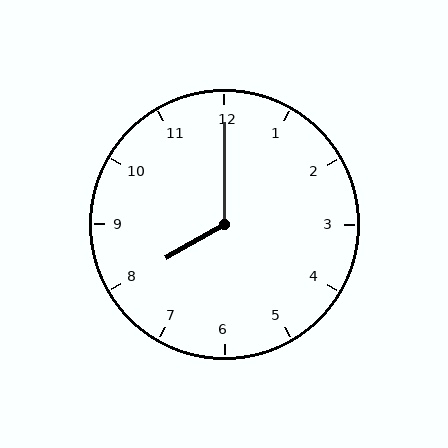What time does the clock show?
8:00.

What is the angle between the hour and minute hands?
Approximately 120 degrees.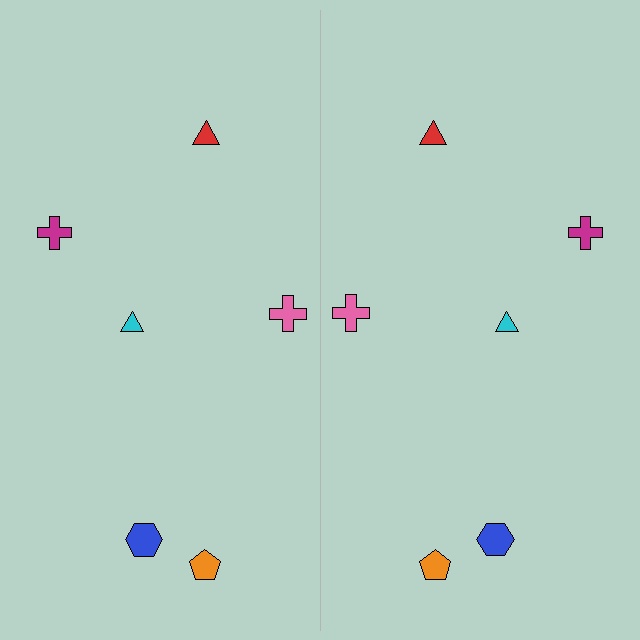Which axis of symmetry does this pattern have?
The pattern has a vertical axis of symmetry running through the center of the image.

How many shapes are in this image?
There are 12 shapes in this image.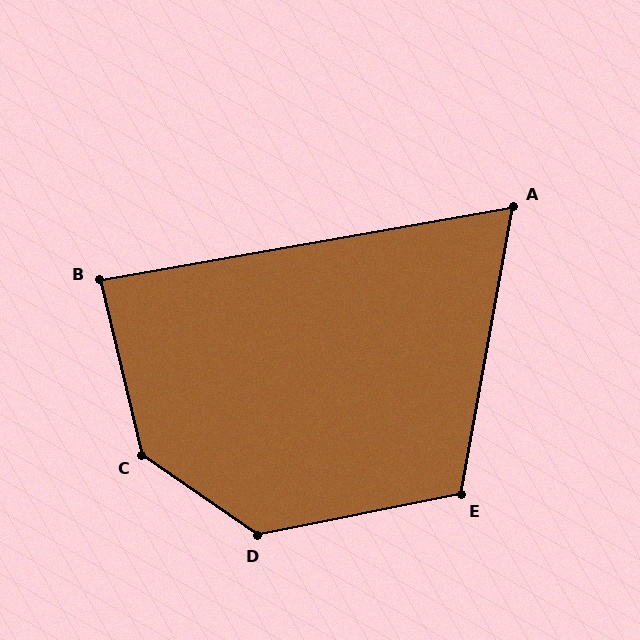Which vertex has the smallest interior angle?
A, at approximately 70 degrees.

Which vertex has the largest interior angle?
C, at approximately 138 degrees.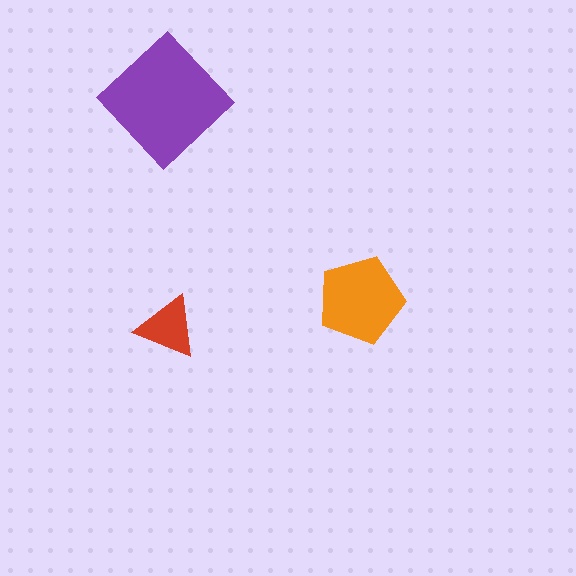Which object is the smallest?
The red triangle.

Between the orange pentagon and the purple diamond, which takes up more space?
The purple diamond.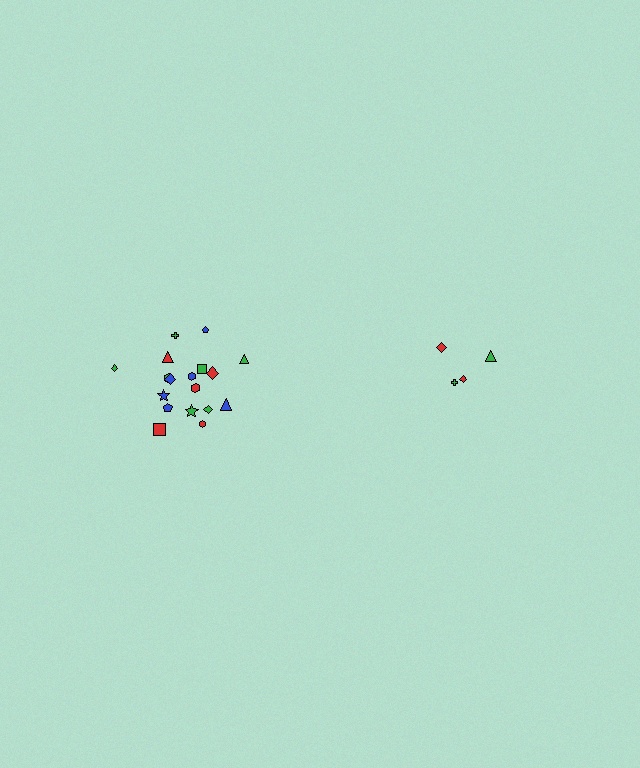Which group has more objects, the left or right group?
The left group.